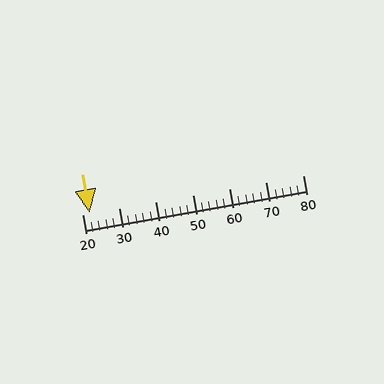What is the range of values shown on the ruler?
The ruler shows values from 20 to 80.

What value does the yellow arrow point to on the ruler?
The yellow arrow points to approximately 22.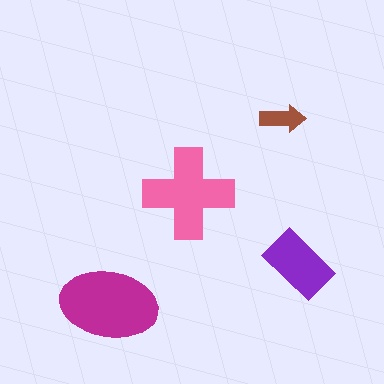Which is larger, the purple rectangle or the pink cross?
The pink cross.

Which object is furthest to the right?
The purple rectangle is rightmost.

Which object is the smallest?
The brown arrow.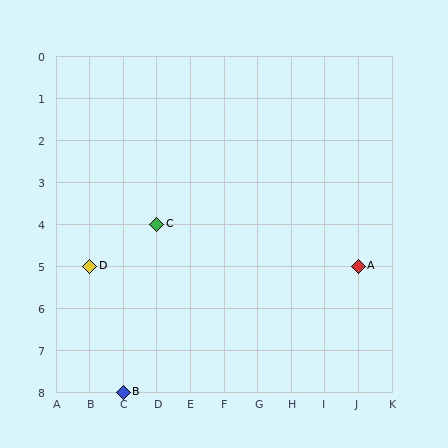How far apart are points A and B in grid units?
Points A and B are 7 columns and 3 rows apart (about 7.6 grid units diagonally).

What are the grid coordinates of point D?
Point D is at grid coordinates (B, 5).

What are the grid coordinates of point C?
Point C is at grid coordinates (D, 4).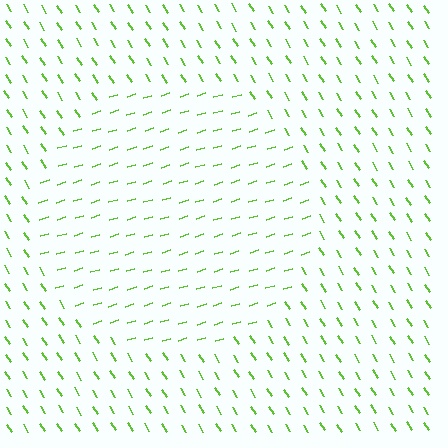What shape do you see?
I see a circle.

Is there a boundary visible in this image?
Yes, there is a texture boundary formed by a change in line orientation.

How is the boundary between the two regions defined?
The boundary is defined purely by a change in line orientation (approximately 75 degrees difference). All lines are the same color and thickness.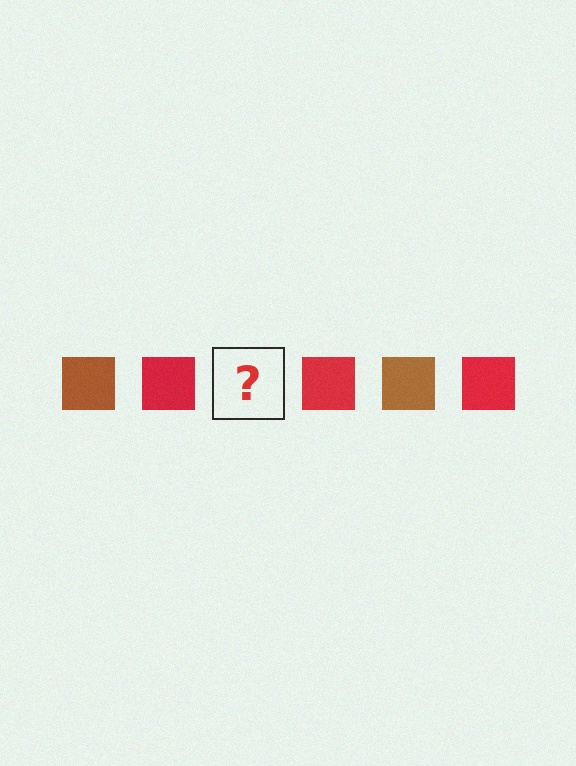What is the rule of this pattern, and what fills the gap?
The rule is that the pattern cycles through brown, red squares. The gap should be filled with a brown square.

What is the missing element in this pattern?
The missing element is a brown square.